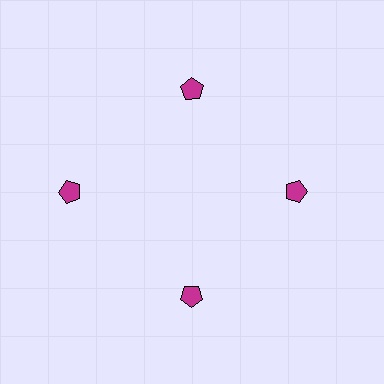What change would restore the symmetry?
The symmetry would be restored by moving it inward, back onto the ring so that all 4 pentagons sit at equal angles and equal distance from the center.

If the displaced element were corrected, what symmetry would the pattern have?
It would have 4-fold rotational symmetry — the pattern would map onto itself every 90 degrees.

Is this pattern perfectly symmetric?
No. The 4 magenta pentagons are arranged in a ring, but one element near the 9 o'clock position is pushed outward from the center, breaking the 4-fold rotational symmetry.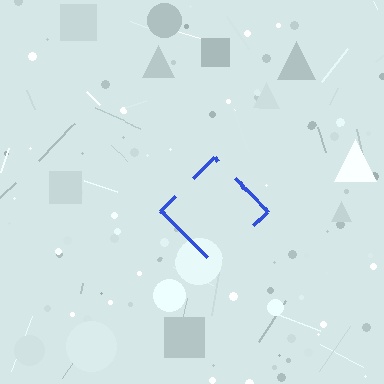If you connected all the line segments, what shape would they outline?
They would outline a diamond.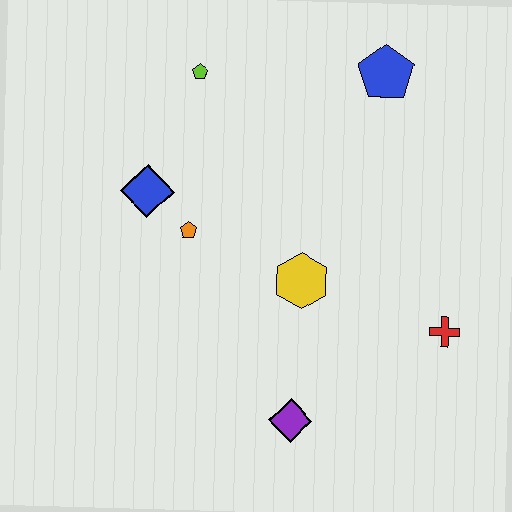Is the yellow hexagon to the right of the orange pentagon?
Yes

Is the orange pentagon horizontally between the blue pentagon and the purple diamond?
No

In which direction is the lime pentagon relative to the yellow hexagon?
The lime pentagon is above the yellow hexagon.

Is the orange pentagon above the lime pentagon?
No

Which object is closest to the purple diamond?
The yellow hexagon is closest to the purple diamond.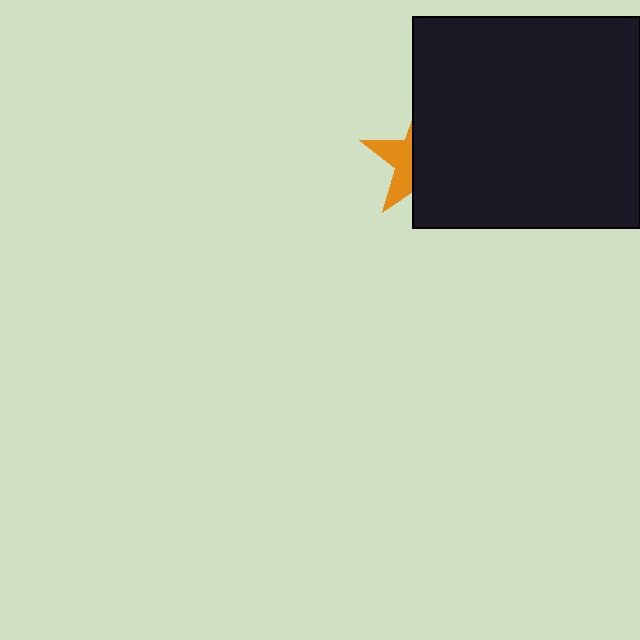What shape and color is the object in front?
The object in front is a black rectangle.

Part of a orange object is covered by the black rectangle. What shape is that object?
It is a star.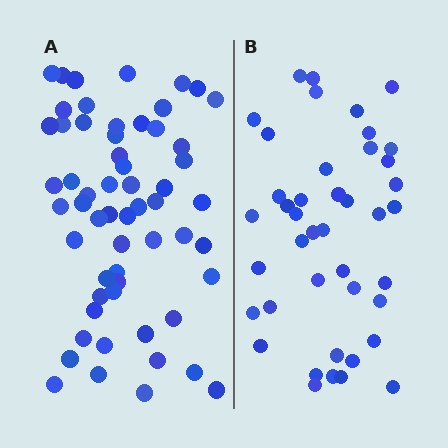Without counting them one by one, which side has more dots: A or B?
Region A (the left region) has more dots.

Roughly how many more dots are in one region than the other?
Region A has approximately 15 more dots than region B.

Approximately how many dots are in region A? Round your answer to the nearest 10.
About 60 dots. (The exact count is 58, which rounds to 60.)